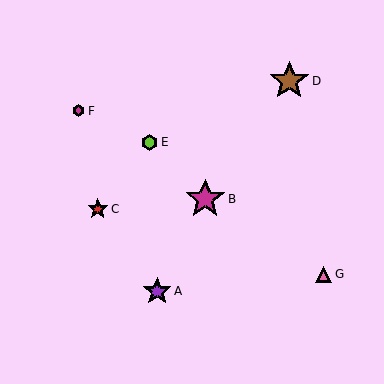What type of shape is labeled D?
Shape D is a brown star.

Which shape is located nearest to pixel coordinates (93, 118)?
The magenta hexagon (labeled F) at (79, 111) is nearest to that location.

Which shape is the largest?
The magenta star (labeled B) is the largest.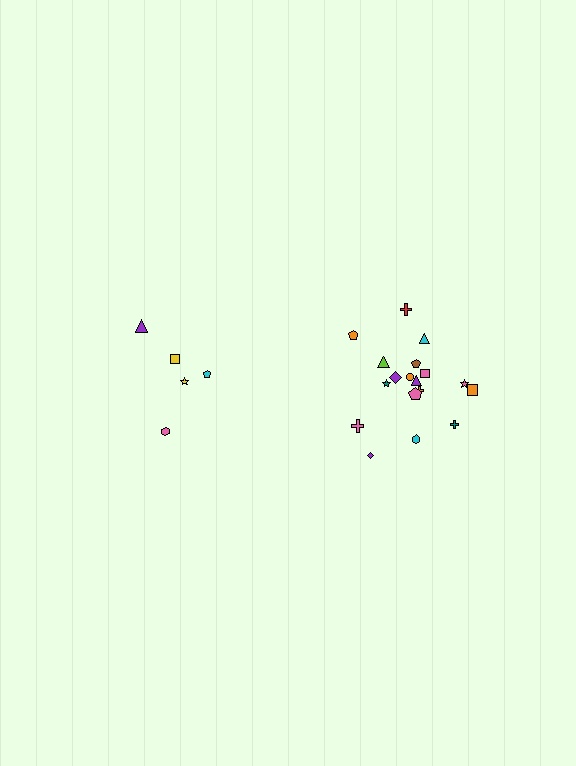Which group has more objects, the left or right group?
The right group.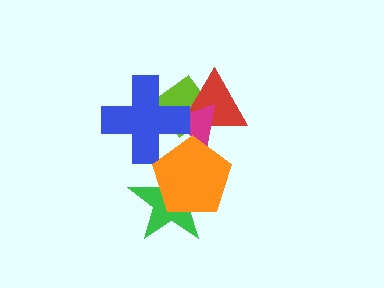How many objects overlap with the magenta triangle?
4 objects overlap with the magenta triangle.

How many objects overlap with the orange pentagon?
3 objects overlap with the orange pentagon.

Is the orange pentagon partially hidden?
No, no other shape covers it.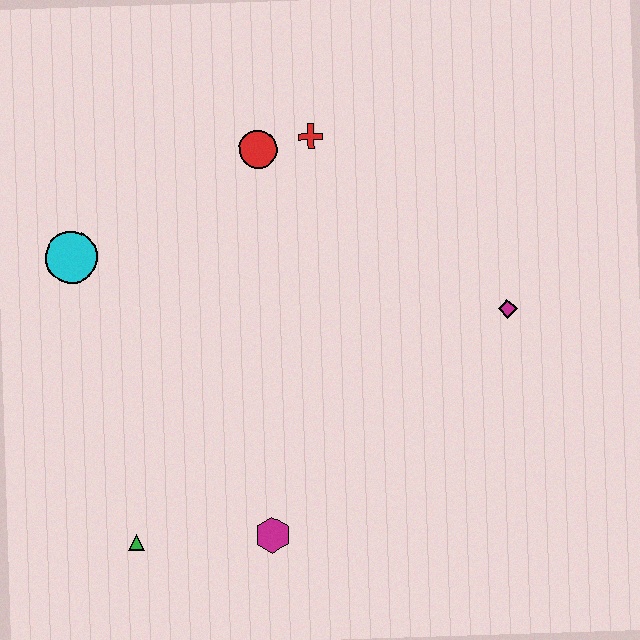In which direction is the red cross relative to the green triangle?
The red cross is above the green triangle.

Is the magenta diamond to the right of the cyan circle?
Yes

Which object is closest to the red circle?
The red cross is closest to the red circle.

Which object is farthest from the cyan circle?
The magenta diamond is farthest from the cyan circle.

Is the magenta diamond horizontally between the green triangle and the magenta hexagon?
No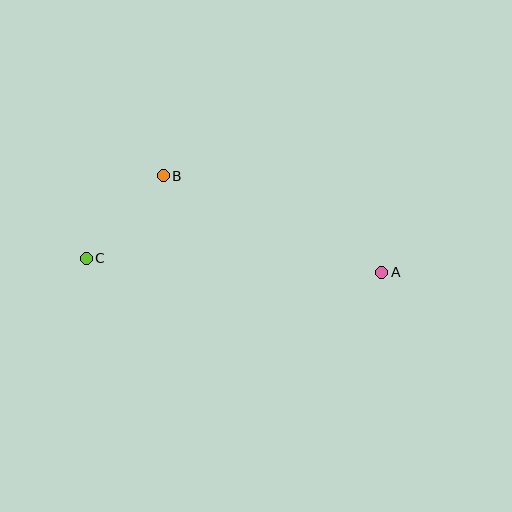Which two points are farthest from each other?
Points A and C are farthest from each other.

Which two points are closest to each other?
Points B and C are closest to each other.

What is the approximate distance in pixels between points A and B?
The distance between A and B is approximately 239 pixels.